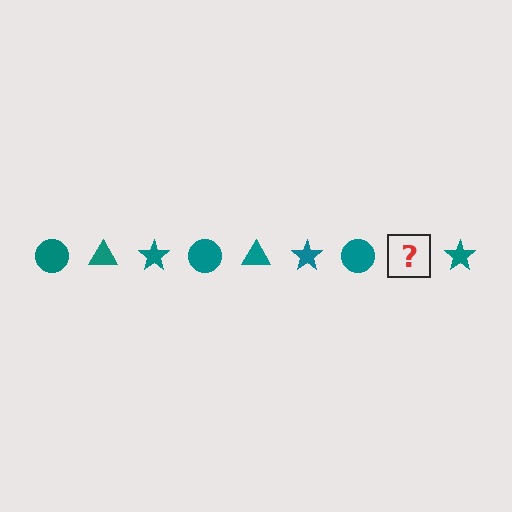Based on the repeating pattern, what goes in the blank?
The blank should be a teal triangle.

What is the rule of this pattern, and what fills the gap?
The rule is that the pattern cycles through circle, triangle, star shapes in teal. The gap should be filled with a teal triangle.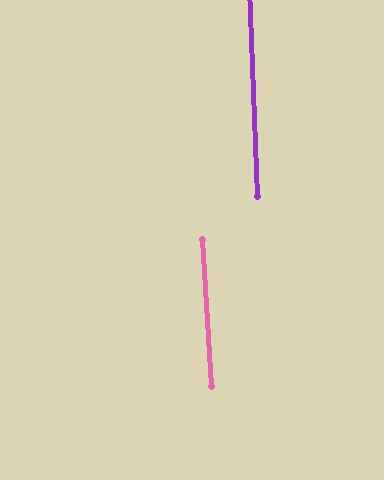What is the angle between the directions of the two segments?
Approximately 2 degrees.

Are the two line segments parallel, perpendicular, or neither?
Parallel — their directions differ by only 1.6°.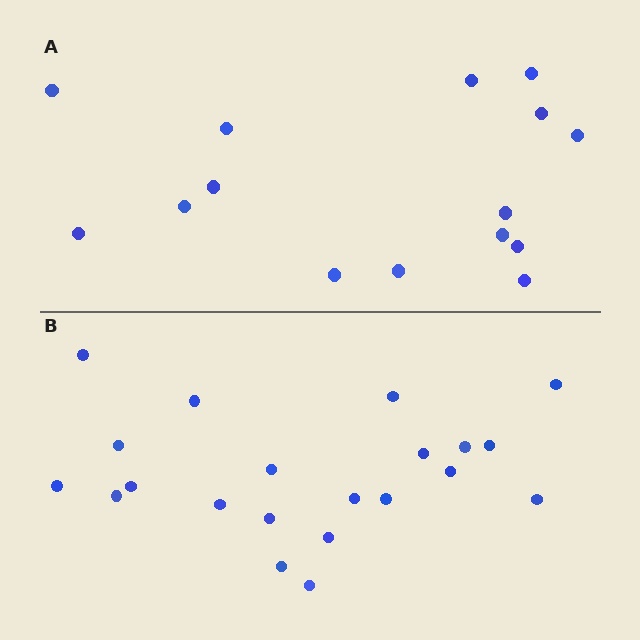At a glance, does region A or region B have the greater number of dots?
Region B (the bottom region) has more dots.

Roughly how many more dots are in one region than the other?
Region B has about 6 more dots than region A.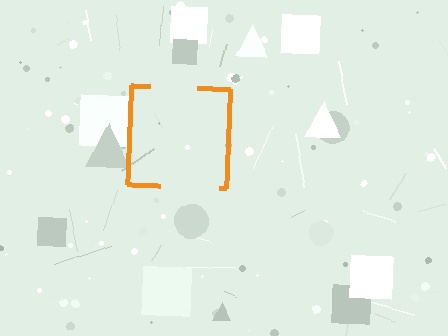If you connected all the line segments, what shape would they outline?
They would outline a square.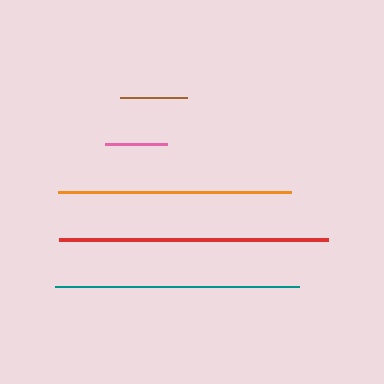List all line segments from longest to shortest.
From longest to shortest: red, teal, orange, brown, pink.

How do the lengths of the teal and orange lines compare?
The teal and orange lines are approximately the same length.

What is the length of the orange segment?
The orange segment is approximately 233 pixels long.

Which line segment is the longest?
The red line is the longest at approximately 269 pixels.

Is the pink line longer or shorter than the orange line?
The orange line is longer than the pink line.